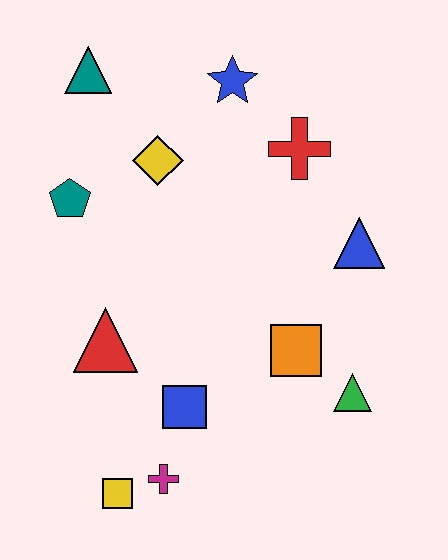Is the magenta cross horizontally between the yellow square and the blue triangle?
Yes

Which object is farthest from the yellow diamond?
The yellow square is farthest from the yellow diamond.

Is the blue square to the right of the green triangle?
No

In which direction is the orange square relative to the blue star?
The orange square is below the blue star.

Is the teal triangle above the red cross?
Yes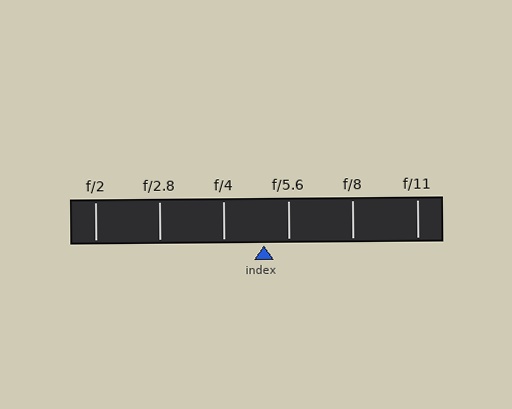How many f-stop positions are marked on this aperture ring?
There are 6 f-stop positions marked.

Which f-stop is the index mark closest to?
The index mark is closest to f/5.6.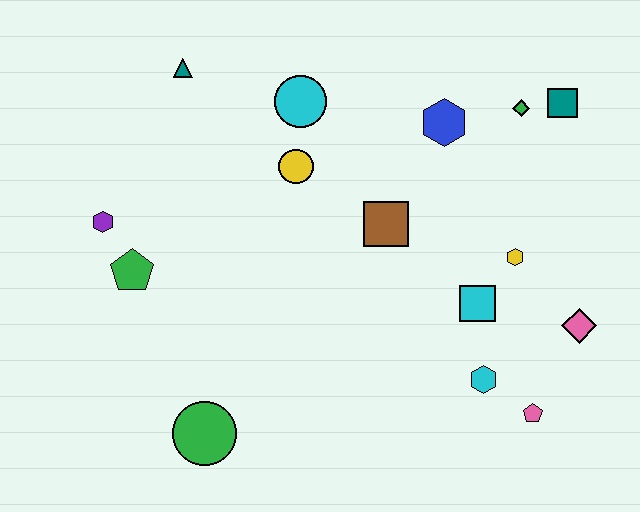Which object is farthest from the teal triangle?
The pink pentagon is farthest from the teal triangle.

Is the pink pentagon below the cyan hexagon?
Yes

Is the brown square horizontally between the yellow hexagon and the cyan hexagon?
No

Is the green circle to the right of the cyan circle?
No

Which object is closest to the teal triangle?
The cyan circle is closest to the teal triangle.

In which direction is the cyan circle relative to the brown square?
The cyan circle is above the brown square.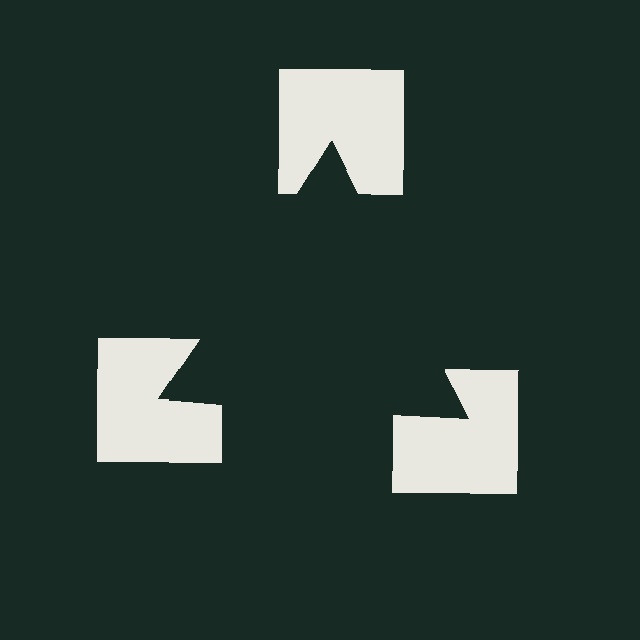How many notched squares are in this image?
There are 3 — one at each vertex of the illusory triangle.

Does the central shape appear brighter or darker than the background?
It typically appears slightly darker than the background, even though no actual brightness change is drawn.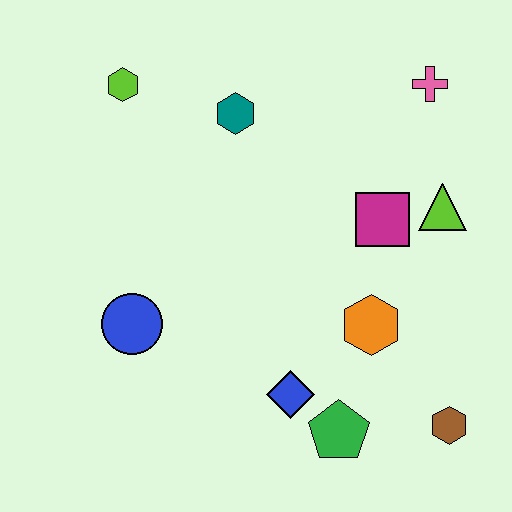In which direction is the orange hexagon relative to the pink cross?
The orange hexagon is below the pink cross.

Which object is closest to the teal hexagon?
The lime hexagon is closest to the teal hexagon.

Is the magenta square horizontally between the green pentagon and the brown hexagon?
Yes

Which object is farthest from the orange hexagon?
The lime hexagon is farthest from the orange hexagon.